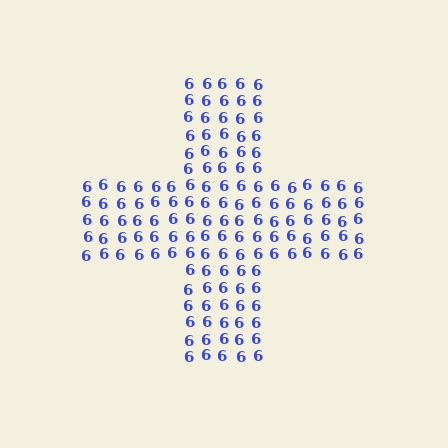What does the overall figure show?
The overall figure shows a cross.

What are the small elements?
The small elements are digit 6's.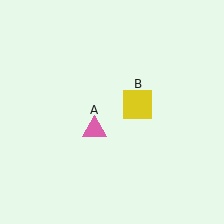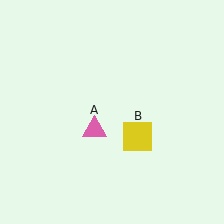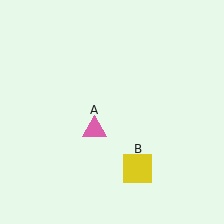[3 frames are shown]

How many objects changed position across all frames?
1 object changed position: yellow square (object B).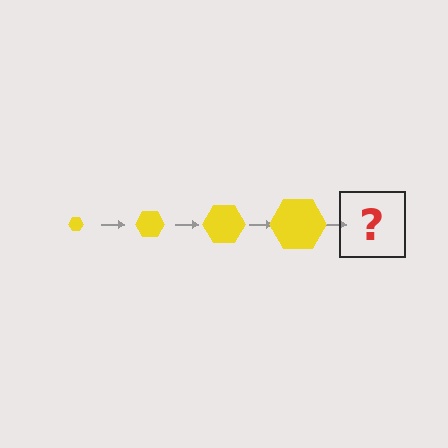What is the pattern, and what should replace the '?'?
The pattern is that the hexagon gets progressively larger each step. The '?' should be a yellow hexagon, larger than the previous one.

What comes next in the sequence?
The next element should be a yellow hexagon, larger than the previous one.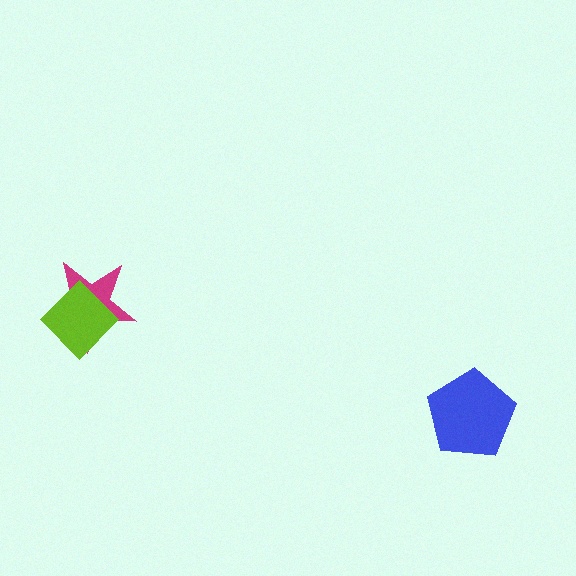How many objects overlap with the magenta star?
1 object overlaps with the magenta star.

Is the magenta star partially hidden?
Yes, it is partially covered by another shape.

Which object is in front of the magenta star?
The lime diamond is in front of the magenta star.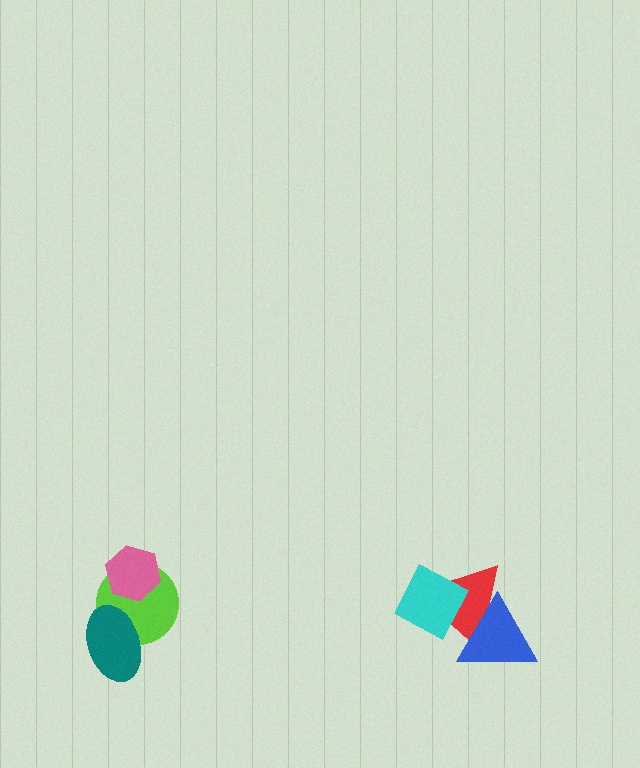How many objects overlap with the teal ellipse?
1 object overlaps with the teal ellipse.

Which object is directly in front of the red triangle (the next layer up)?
The cyan square is directly in front of the red triangle.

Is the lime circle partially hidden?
Yes, it is partially covered by another shape.